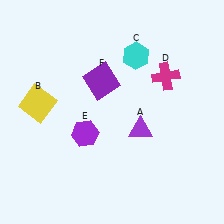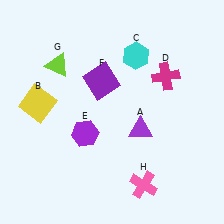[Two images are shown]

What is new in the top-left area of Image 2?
A lime triangle (G) was added in the top-left area of Image 2.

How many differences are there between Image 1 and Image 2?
There are 2 differences between the two images.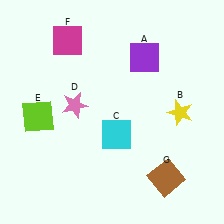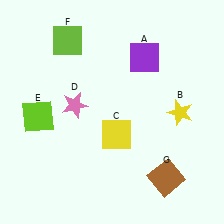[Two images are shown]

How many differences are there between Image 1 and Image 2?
There are 2 differences between the two images.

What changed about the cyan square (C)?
In Image 1, C is cyan. In Image 2, it changed to yellow.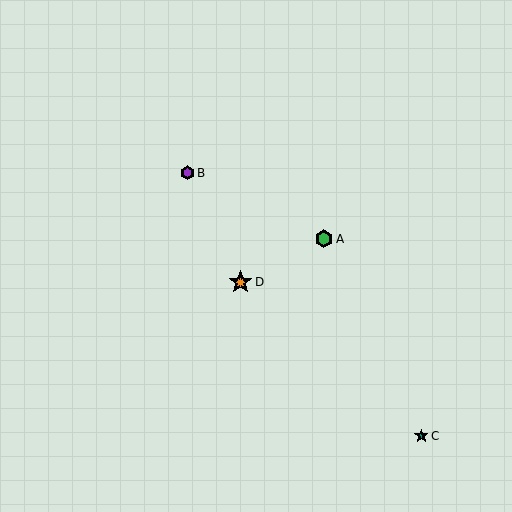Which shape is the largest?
The orange star (labeled D) is the largest.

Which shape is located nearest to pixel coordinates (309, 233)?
The green hexagon (labeled A) at (324, 239) is nearest to that location.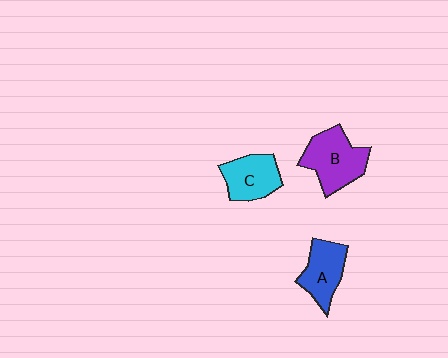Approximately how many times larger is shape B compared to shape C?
Approximately 1.3 times.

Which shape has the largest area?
Shape B (purple).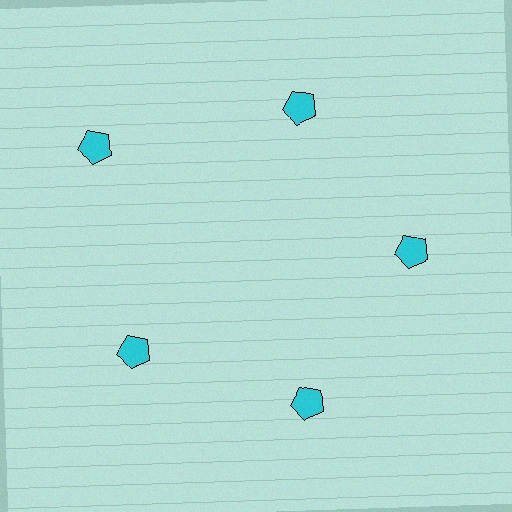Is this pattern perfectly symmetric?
No. The 5 cyan pentagons are arranged in a ring, but one element near the 10 o'clock position is pushed outward from the center, breaking the 5-fold rotational symmetry.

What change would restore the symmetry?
The symmetry would be restored by moving it inward, back onto the ring so that all 5 pentagons sit at equal angles and equal distance from the center.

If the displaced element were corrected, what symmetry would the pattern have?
It would have 5-fold rotational symmetry — the pattern would map onto itself every 72 degrees.